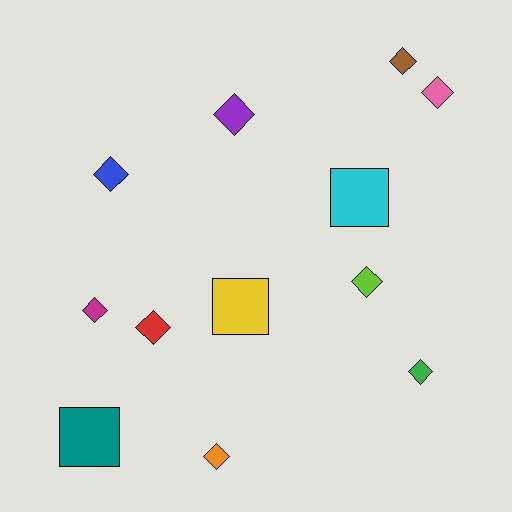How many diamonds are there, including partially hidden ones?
There are 9 diamonds.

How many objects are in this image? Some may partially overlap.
There are 12 objects.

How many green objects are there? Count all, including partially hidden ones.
There is 1 green object.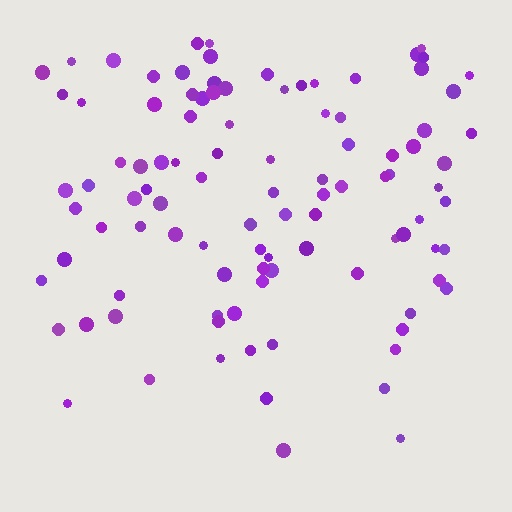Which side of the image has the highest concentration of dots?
The top.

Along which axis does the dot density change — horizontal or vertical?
Vertical.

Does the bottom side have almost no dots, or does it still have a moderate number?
Still a moderate number, just noticeably fewer than the top.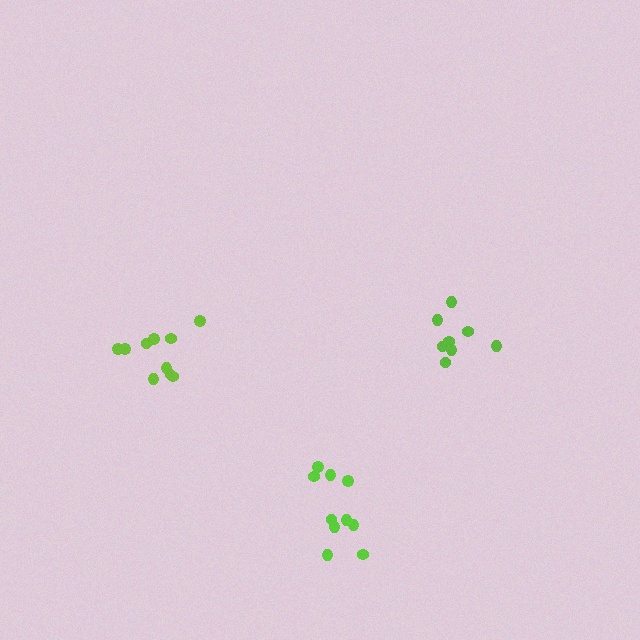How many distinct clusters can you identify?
There are 3 distinct clusters.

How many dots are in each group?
Group 1: 10 dots, Group 2: 10 dots, Group 3: 8 dots (28 total).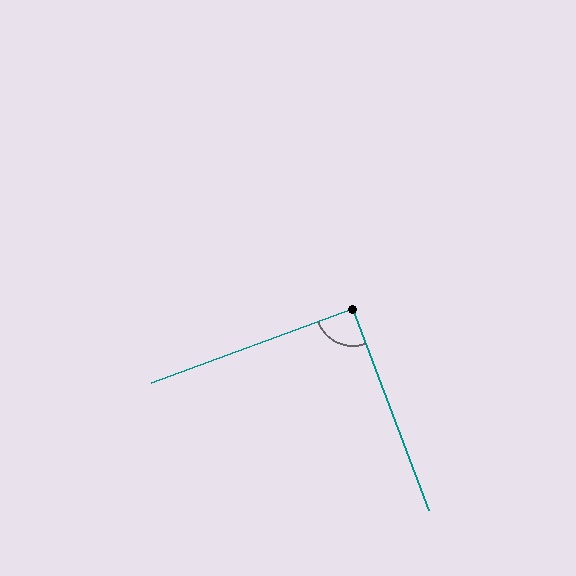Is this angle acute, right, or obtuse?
It is approximately a right angle.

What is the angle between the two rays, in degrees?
Approximately 90 degrees.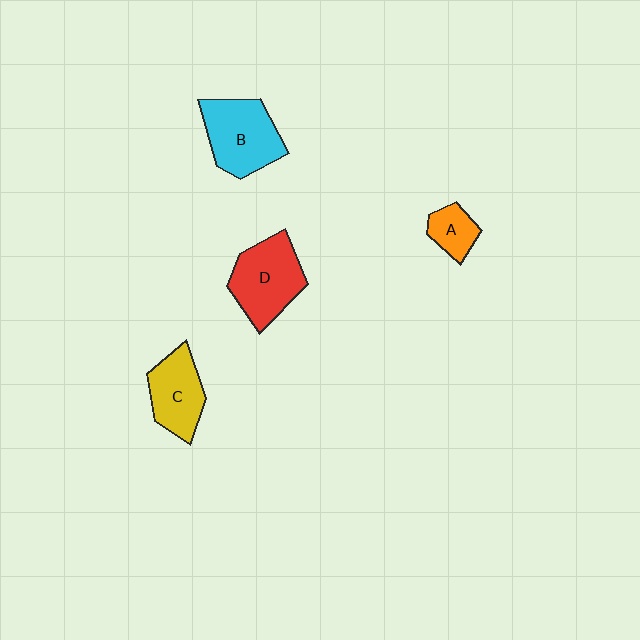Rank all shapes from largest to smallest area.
From largest to smallest: D (red), B (cyan), C (yellow), A (orange).